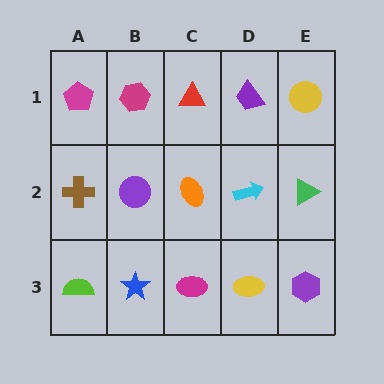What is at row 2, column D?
A cyan arrow.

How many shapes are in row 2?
5 shapes.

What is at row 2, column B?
A purple circle.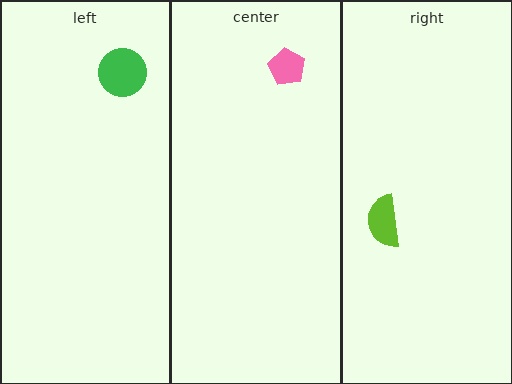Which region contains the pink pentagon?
The center region.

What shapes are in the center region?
The pink pentagon.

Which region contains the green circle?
The left region.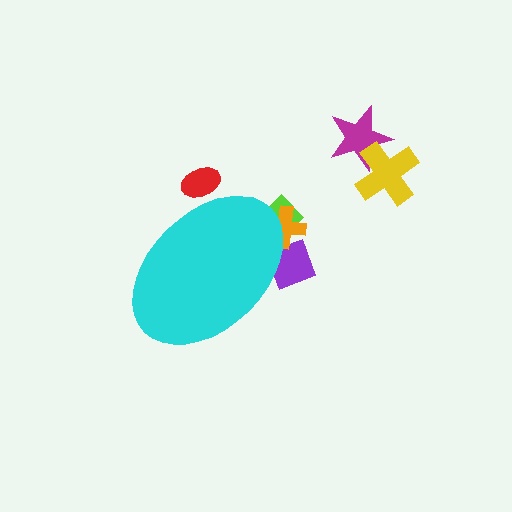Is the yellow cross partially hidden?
No, the yellow cross is fully visible.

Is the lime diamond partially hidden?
Yes, the lime diamond is partially hidden behind the cyan ellipse.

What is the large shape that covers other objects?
A cyan ellipse.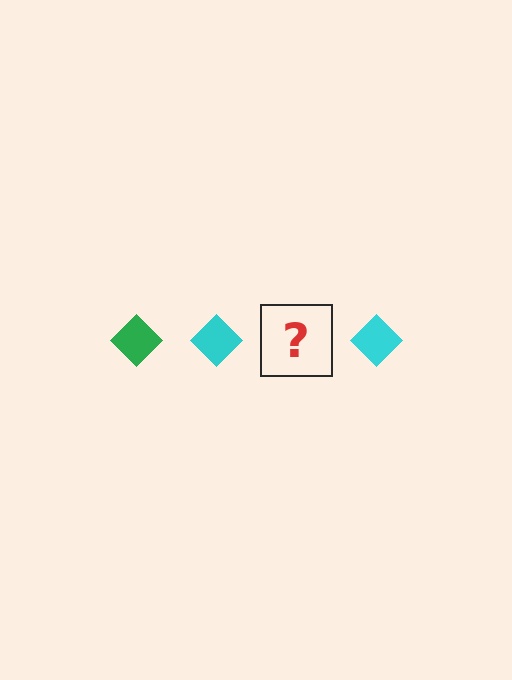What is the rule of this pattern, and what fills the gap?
The rule is that the pattern cycles through green, cyan diamonds. The gap should be filled with a green diamond.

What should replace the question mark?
The question mark should be replaced with a green diamond.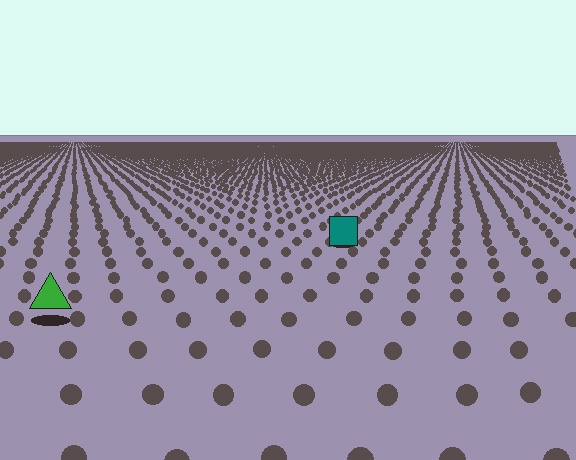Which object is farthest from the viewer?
The teal square is farthest from the viewer. It appears smaller and the ground texture around it is denser.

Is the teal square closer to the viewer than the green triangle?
No. The green triangle is closer — you can tell from the texture gradient: the ground texture is coarser near it.